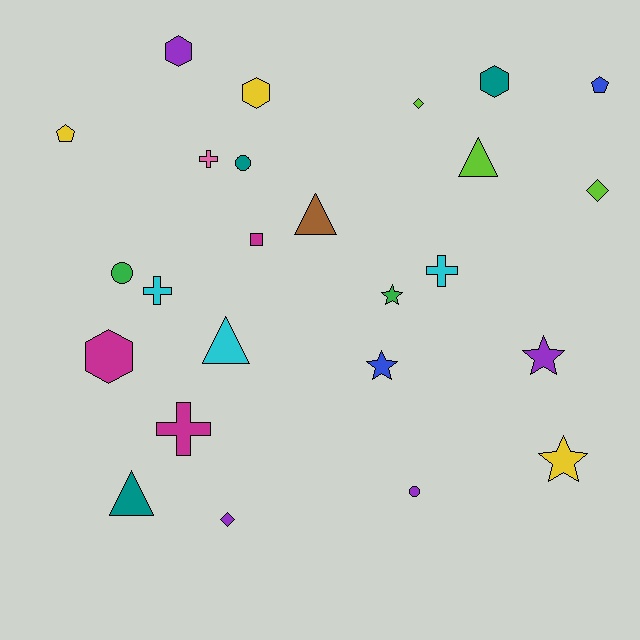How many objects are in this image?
There are 25 objects.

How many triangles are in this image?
There are 4 triangles.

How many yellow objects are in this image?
There are 3 yellow objects.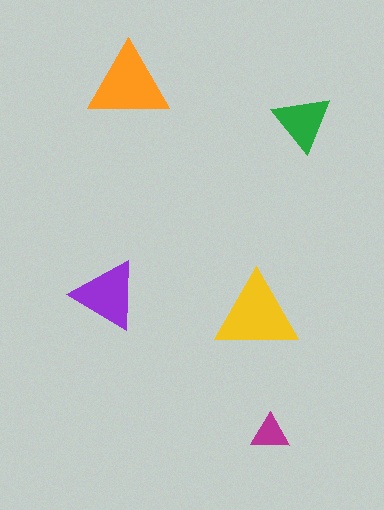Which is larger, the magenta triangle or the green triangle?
The green one.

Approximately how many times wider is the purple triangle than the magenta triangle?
About 2 times wider.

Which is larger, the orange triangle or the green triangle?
The orange one.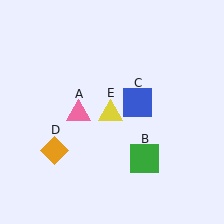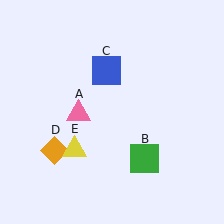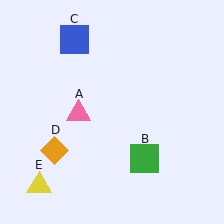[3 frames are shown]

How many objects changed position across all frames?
2 objects changed position: blue square (object C), yellow triangle (object E).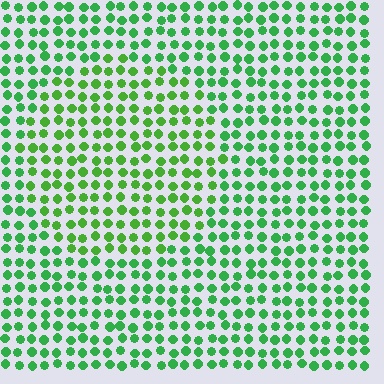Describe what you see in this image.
The image is filled with small green elements in a uniform arrangement. A circle-shaped region is visible where the elements are tinted to a slightly different hue, forming a subtle color boundary.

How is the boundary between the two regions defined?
The boundary is defined purely by a slight shift in hue (about 21 degrees). Spacing, size, and orientation are identical on both sides.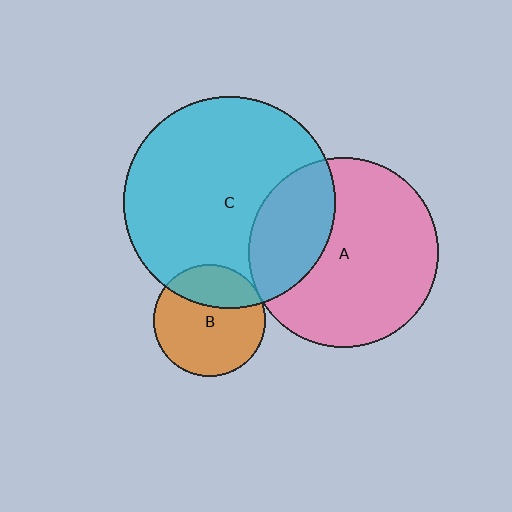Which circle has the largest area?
Circle C (cyan).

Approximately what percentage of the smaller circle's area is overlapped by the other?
Approximately 30%.